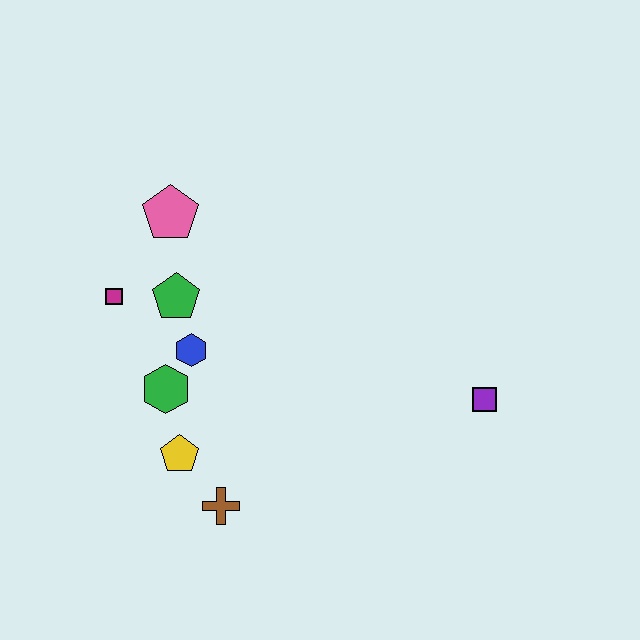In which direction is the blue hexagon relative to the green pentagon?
The blue hexagon is below the green pentagon.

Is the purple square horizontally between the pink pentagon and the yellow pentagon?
No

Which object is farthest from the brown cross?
The pink pentagon is farthest from the brown cross.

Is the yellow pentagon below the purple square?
Yes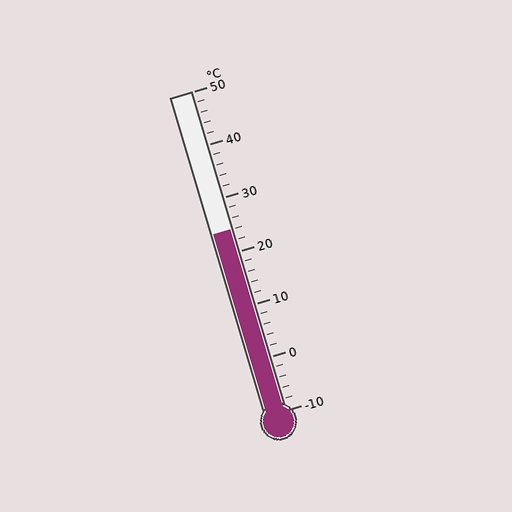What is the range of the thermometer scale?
The thermometer scale ranges from -10°C to 50°C.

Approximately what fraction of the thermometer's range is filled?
The thermometer is filled to approximately 55% of its range.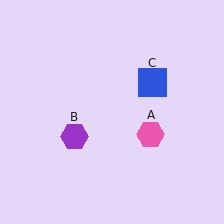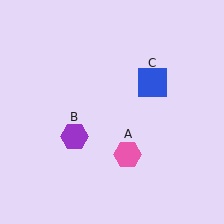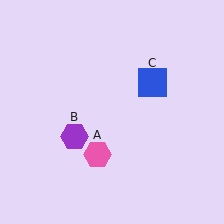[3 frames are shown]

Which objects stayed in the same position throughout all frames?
Purple hexagon (object B) and blue square (object C) remained stationary.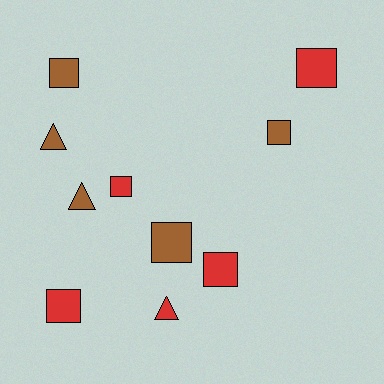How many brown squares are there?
There are 3 brown squares.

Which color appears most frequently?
Red, with 5 objects.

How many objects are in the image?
There are 10 objects.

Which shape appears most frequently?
Square, with 7 objects.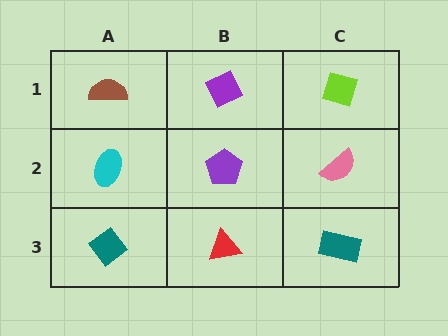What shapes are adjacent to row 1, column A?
A cyan ellipse (row 2, column A), a purple diamond (row 1, column B).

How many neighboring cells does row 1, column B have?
3.